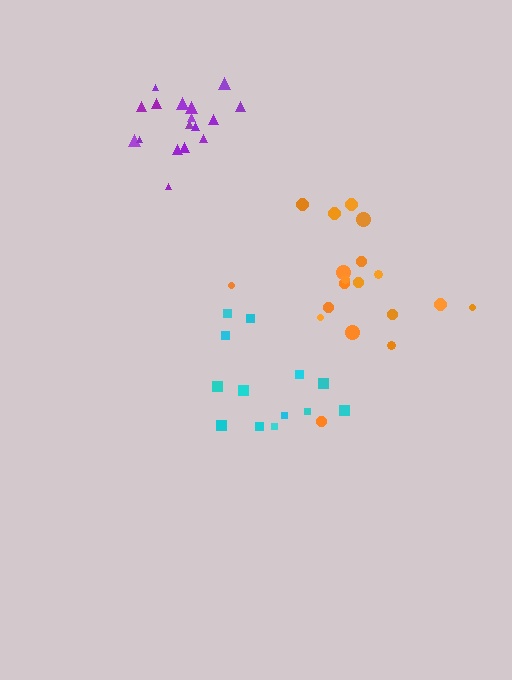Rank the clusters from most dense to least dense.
purple, orange, cyan.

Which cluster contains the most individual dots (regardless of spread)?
Orange (19).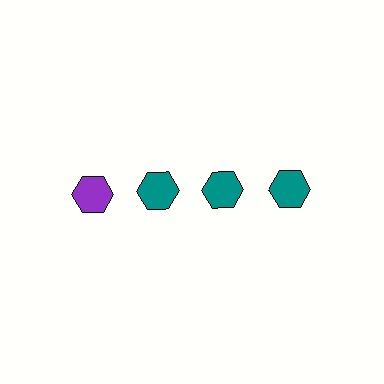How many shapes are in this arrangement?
There are 4 shapes arranged in a grid pattern.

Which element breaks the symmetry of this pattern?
The purple hexagon in the top row, leftmost column breaks the symmetry. All other shapes are teal hexagons.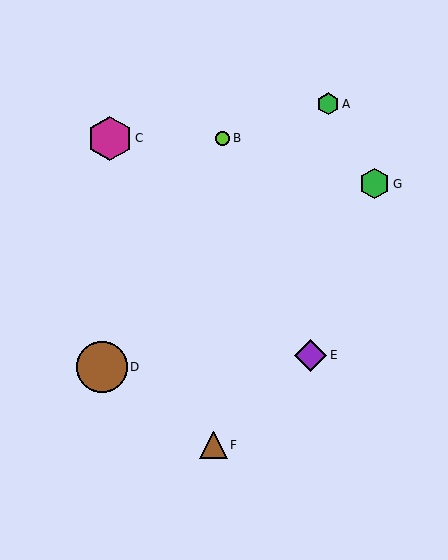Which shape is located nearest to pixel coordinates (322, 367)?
The purple diamond (labeled E) at (311, 355) is nearest to that location.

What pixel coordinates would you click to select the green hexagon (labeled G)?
Click at (375, 184) to select the green hexagon G.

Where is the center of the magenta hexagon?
The center of the magenta hexagon is at (110, 138).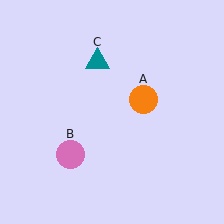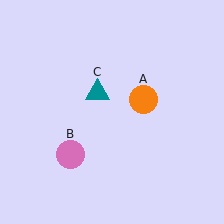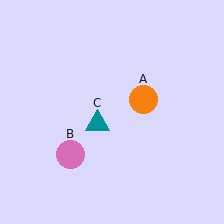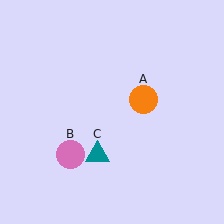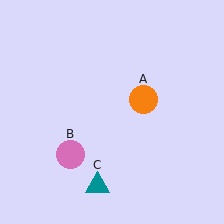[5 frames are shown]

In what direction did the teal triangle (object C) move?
The teal triangle (object C) moved down.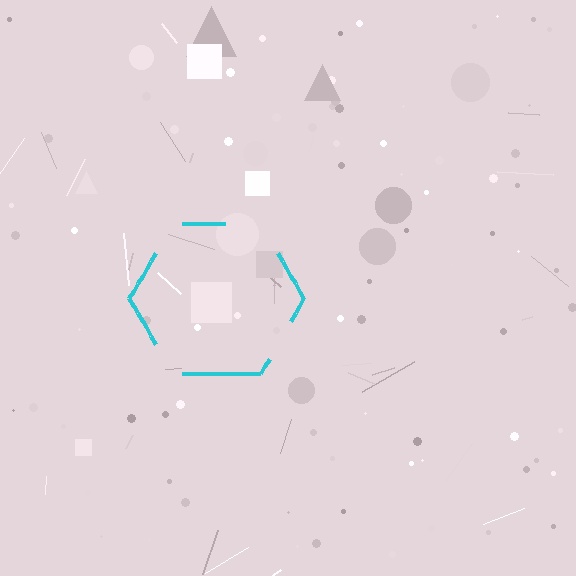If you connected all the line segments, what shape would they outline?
They would outline a hexagon.